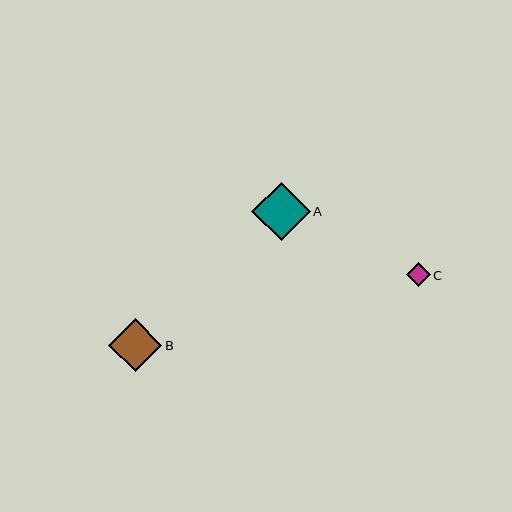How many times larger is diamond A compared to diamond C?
Diamond A is approximately 2.5 times the size of diamond C.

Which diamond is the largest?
Diamond A is the largest with a size of approximately 58 pixels.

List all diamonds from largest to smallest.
From largest to smallest: A, B, C.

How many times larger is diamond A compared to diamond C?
Diamond A is approximately 2.5 times the size of diamond C.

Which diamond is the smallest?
Diamond C is the smallest with a size of approximately 23 pixels.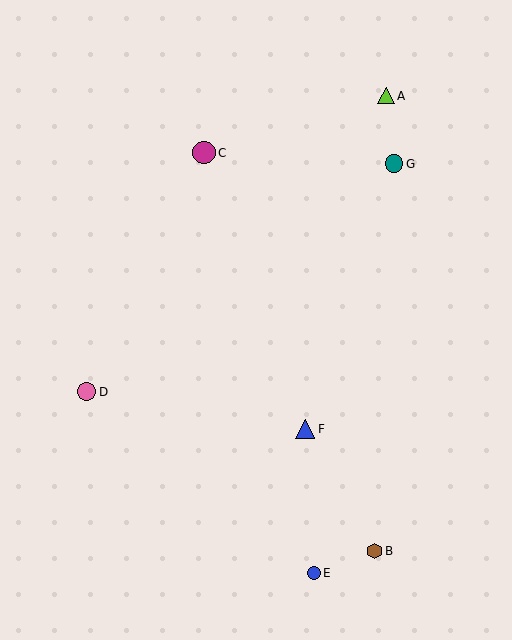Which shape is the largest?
The magenta circle (labeled C) is the largest.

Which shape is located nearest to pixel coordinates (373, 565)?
The brown hexagon (labeled B) at (374, 551) is nearest to that location.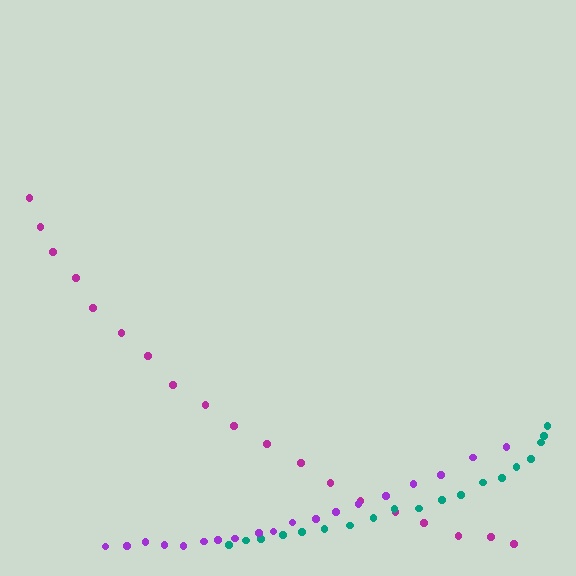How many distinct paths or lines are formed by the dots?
There are 3 distinct paths.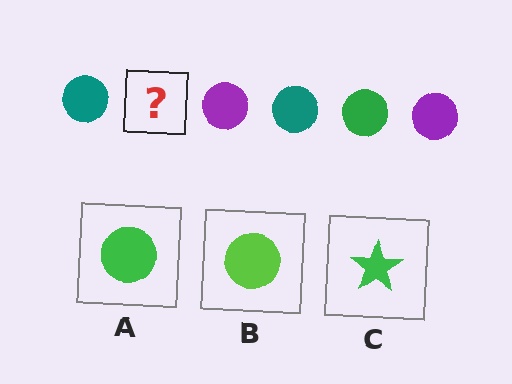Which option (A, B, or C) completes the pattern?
A.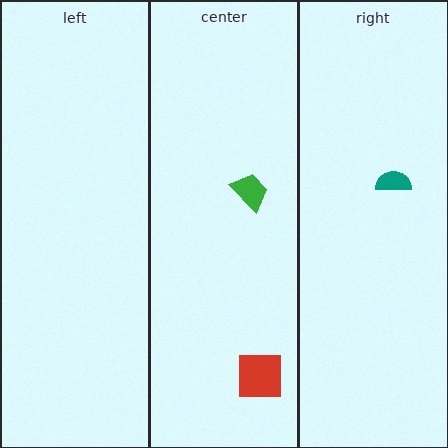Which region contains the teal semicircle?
The right region.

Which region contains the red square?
The center region.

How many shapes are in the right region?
1.